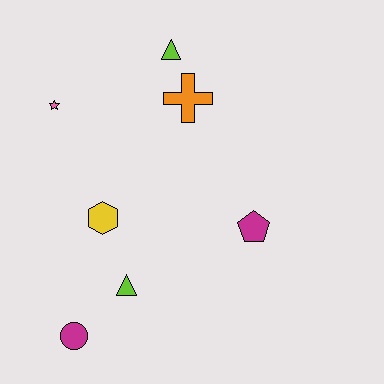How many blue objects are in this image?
There are no blue objects.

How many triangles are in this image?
There are 2 triangles.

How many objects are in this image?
There are 7 objects.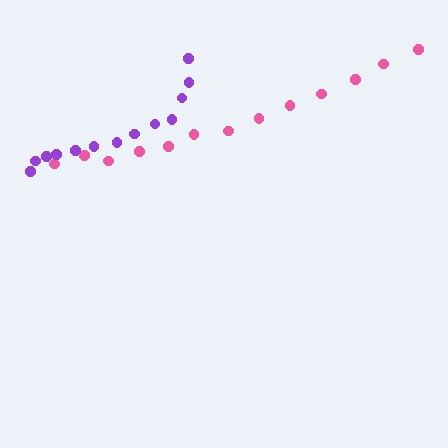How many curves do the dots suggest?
There are 2 distinct paths.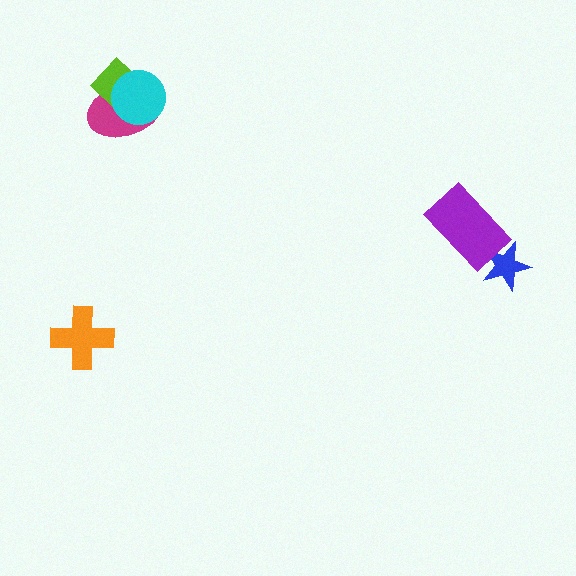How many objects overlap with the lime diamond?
2 objects overlap with the lime diamond.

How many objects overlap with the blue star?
1 object overlaps with the blue star.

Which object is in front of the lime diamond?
The cyan circle is in front of the lime diamond.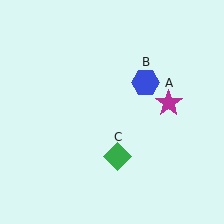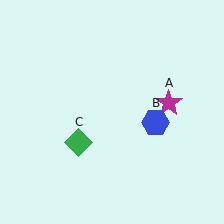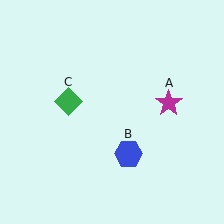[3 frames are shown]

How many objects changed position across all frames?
2 objects changed position: blue hexagon (object B), green diamond (object C).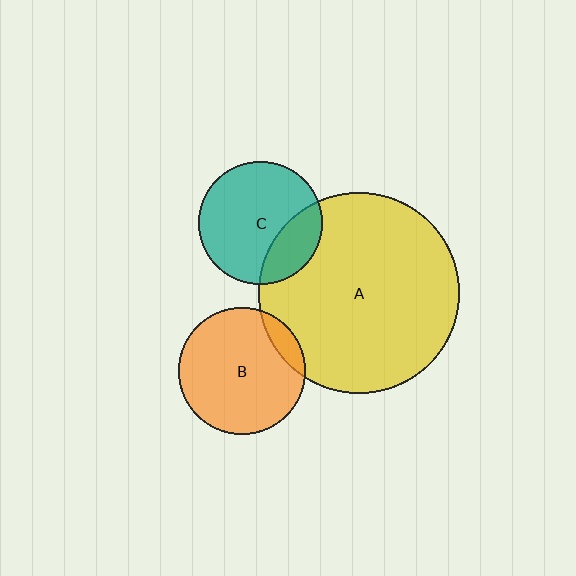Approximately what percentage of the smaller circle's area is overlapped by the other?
Approximately 10%.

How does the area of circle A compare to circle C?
Approximately 2.6 times.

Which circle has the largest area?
Circle A (yellow).